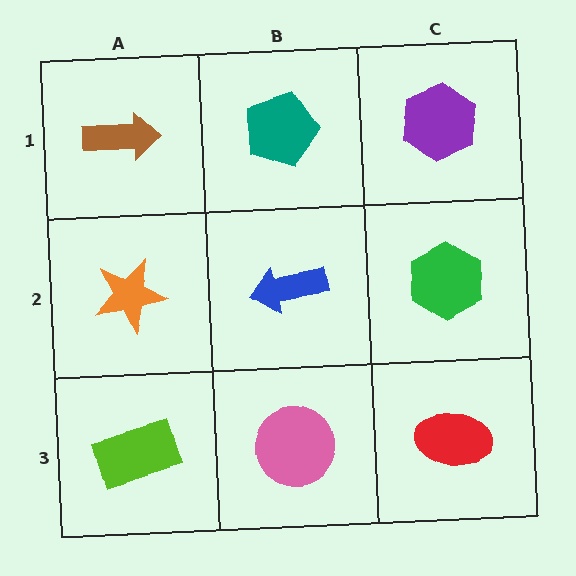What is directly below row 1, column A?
An orange star.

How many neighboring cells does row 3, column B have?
3.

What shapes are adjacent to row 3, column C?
A green hexagon (row 2, column C), a pink circle (row 3, column B).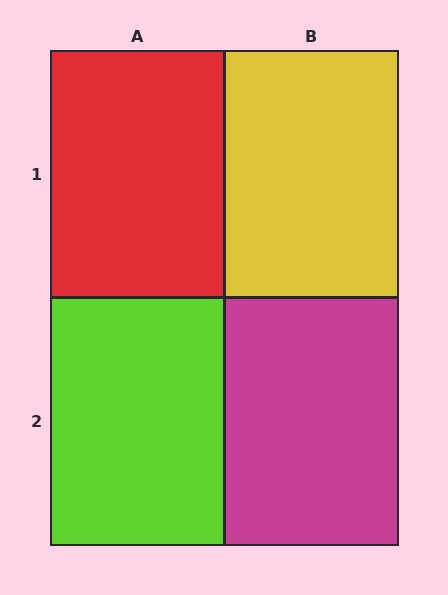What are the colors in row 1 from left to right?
Red, yellow.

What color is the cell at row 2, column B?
Magenta.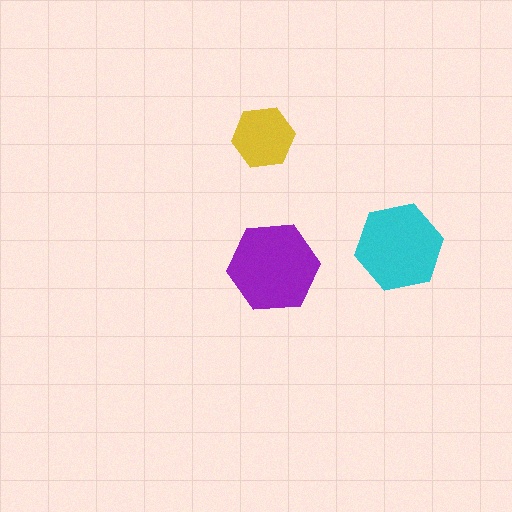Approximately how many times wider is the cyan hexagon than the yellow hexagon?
About 1.5 times wider.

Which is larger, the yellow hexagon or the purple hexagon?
The purple one.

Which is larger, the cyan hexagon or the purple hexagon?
The purple one.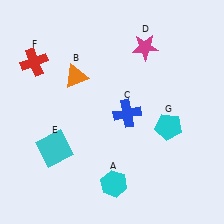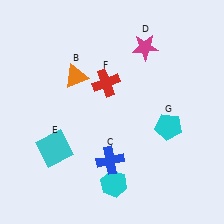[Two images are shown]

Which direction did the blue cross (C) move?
The blue cross (C) moved down.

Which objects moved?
The objects that moved are: the blue cross (C), the red cross (F).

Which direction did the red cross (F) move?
The red cross (F) moved right.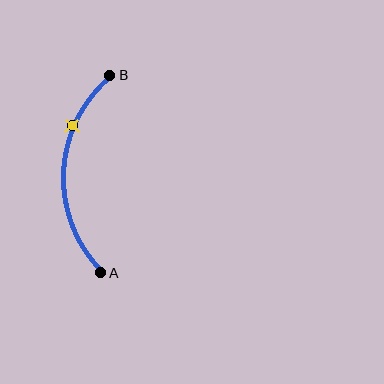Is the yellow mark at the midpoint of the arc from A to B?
No. The yellow mark lies on the arc but is closer to endpoint B. The arc midpoint would be at the point on the curve equidistant along the arc from both A and B.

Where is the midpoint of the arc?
The arc midpoint is the point on the curve farthest from the straight line joining A and B. It sits to the left of that line.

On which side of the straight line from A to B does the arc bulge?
The arc bulges to the left of the straight line connecting A and B.